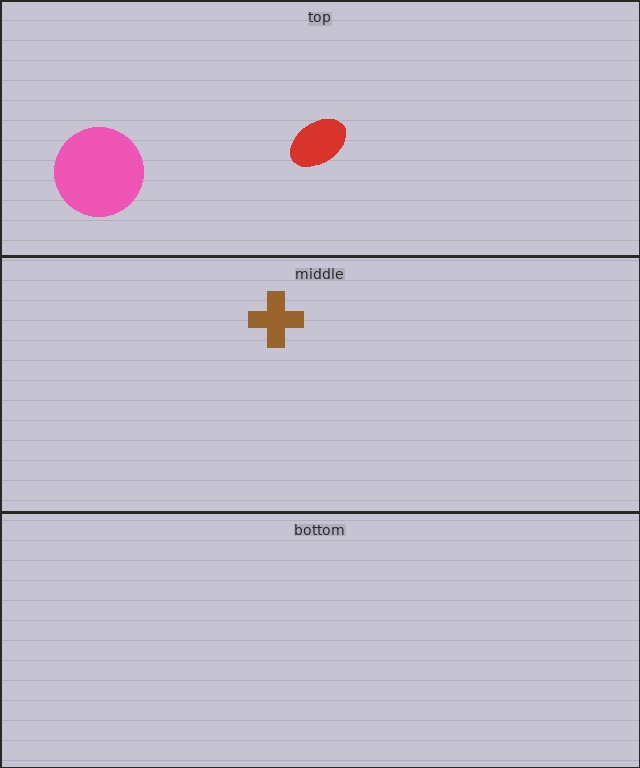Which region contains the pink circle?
The top region.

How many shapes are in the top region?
2.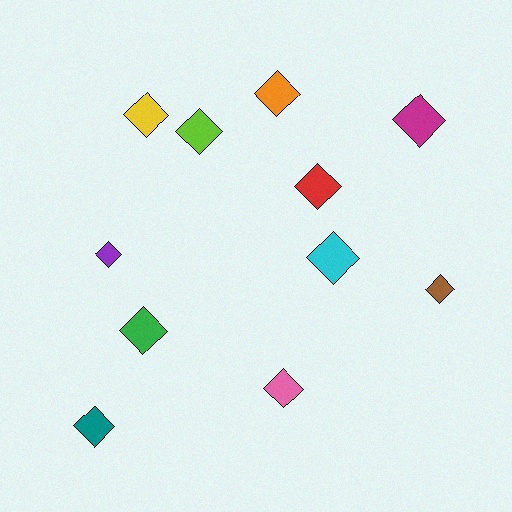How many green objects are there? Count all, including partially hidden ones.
There is 1 green object.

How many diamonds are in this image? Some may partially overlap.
There are 11 diamonds.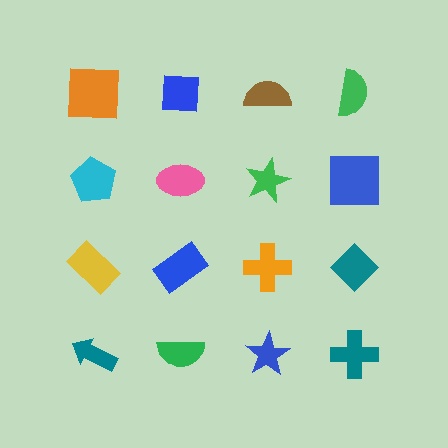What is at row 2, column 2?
A pink ellipse.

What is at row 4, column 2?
A green semicircle.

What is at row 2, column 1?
A cyan pentagon.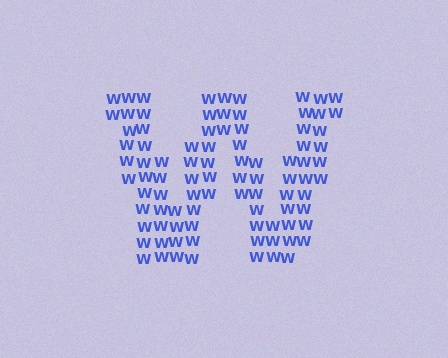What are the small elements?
The small elements are letter W's.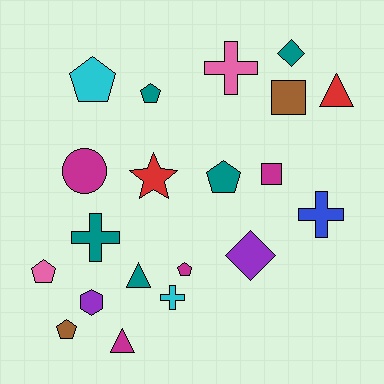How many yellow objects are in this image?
There are no yellow objects.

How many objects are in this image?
There are 20 objects.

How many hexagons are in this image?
There is 1 hexagon.